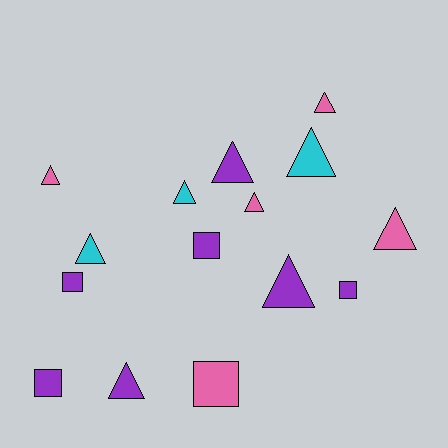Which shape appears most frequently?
Triangle, with 10 objects.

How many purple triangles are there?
There are 3 purple triangles.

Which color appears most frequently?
Purple, with 7 objects.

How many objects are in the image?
There are 15 objects.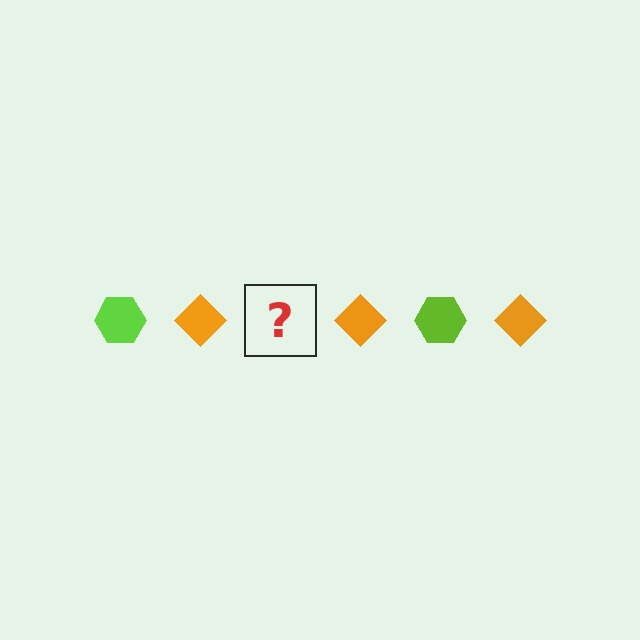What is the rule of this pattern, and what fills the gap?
The rule is that the pattern alternates between lime hexagon and orange diamond. The gap should be filled with a lime hexagon.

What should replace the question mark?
The question mark should be replaced with a lime hexagon.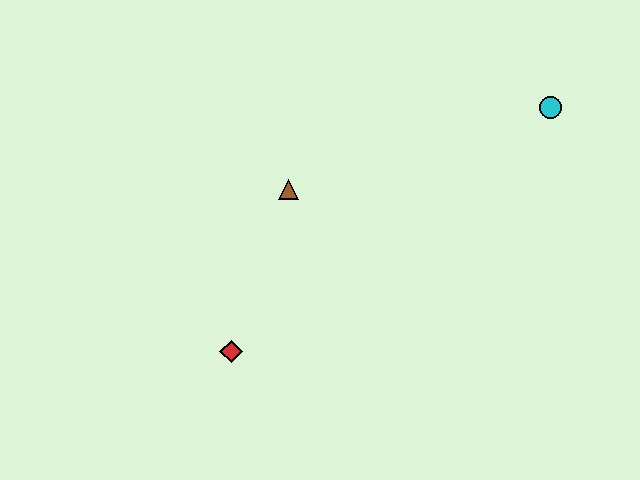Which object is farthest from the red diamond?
The cyan circle is farthest from the red diamond.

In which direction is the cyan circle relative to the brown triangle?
The cyan circle is to the right of the brown triangle.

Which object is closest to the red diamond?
The brown triangle is closest to the red diamond.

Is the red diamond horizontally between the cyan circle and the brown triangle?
No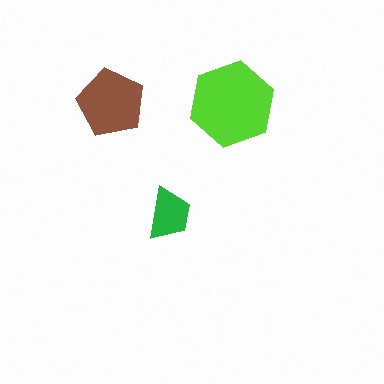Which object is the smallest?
The green trapezoid.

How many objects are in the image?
There are 3 objects in the image.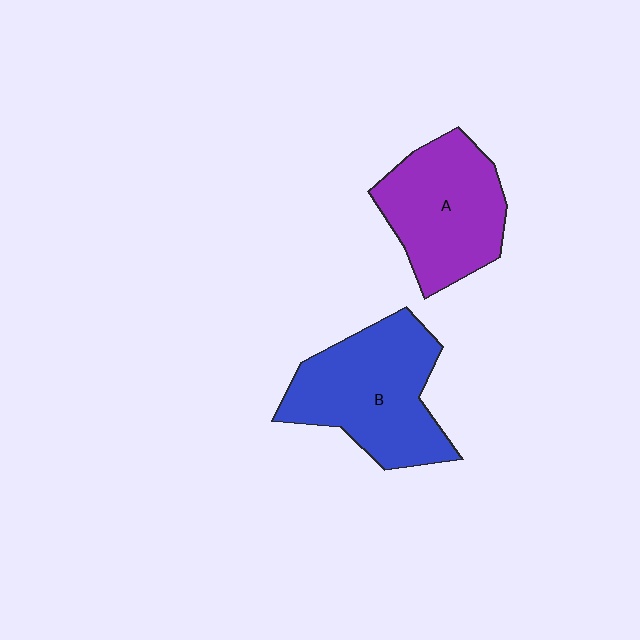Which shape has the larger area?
Shape B (blue).